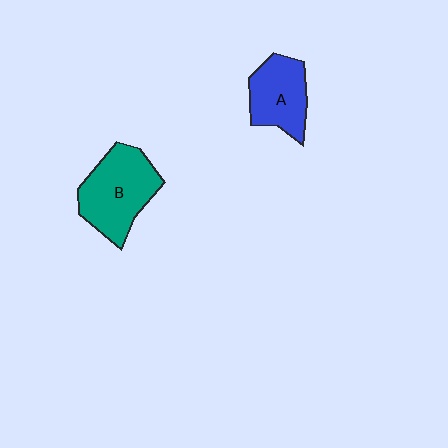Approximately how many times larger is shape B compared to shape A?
Approximately 1.3 times.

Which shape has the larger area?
Shape B (teal).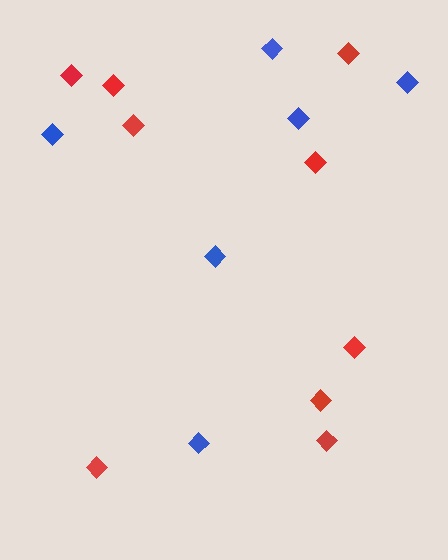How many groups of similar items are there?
There are 2 groups: one group of red diamonds (9) and one group of blue diamonds (6).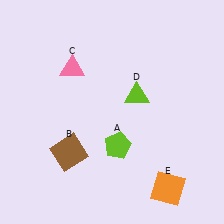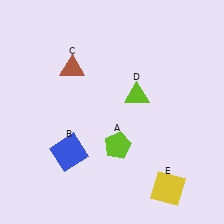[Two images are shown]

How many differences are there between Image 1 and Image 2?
There are 3 differences between the two images.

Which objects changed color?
B changed from brown to blue. C changed from pink to brown. E changed from orange to yellow.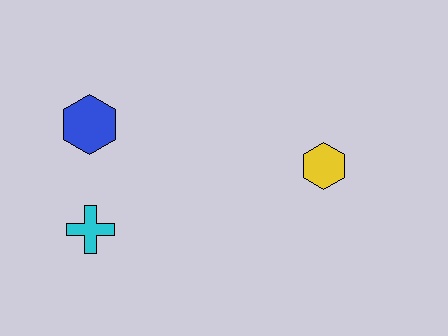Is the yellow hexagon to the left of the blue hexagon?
No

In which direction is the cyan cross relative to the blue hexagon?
The cyan cross is below the blue hexagon.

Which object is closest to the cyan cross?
The blue hexagon is closest to the cyan cross.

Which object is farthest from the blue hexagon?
The yellow hexagon is farthest from the blue hexagon.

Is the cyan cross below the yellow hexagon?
Yes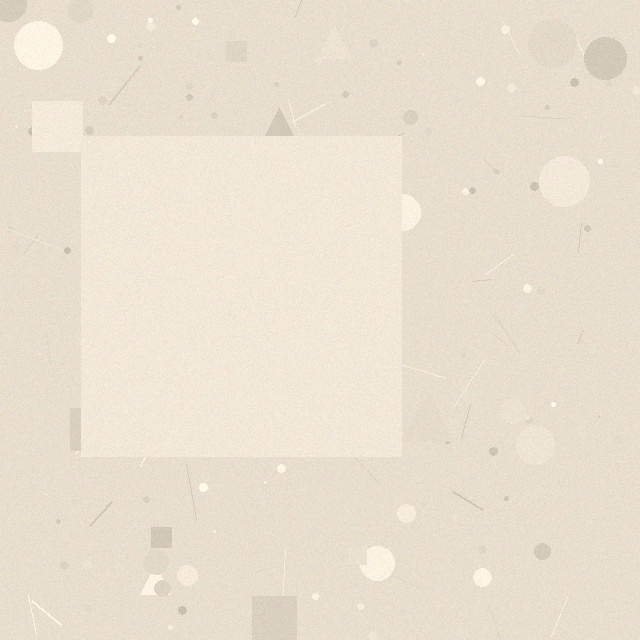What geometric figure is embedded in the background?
A square is embedded in the background.